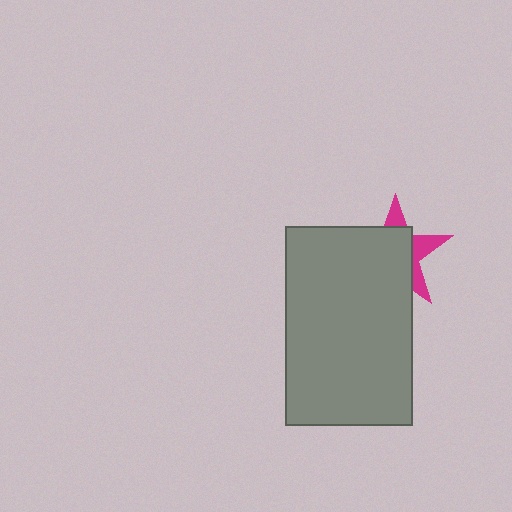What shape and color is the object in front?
The object in front is a gray rectangle.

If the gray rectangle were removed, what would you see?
You would see the complete magenta star.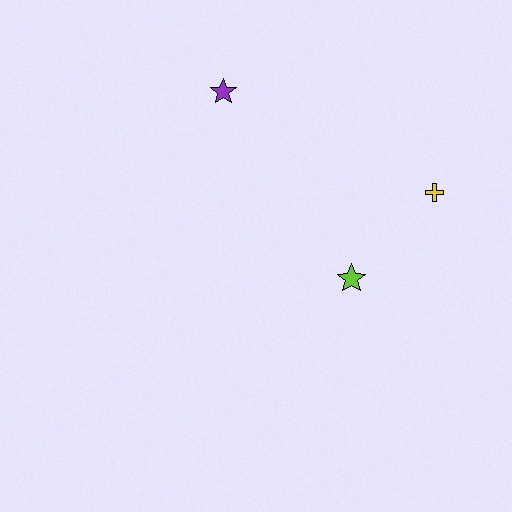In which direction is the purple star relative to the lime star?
The purple star is above the lime star.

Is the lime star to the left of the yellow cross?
Yes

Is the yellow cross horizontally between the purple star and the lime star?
No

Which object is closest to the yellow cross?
The lime star is closest to the yellow cross.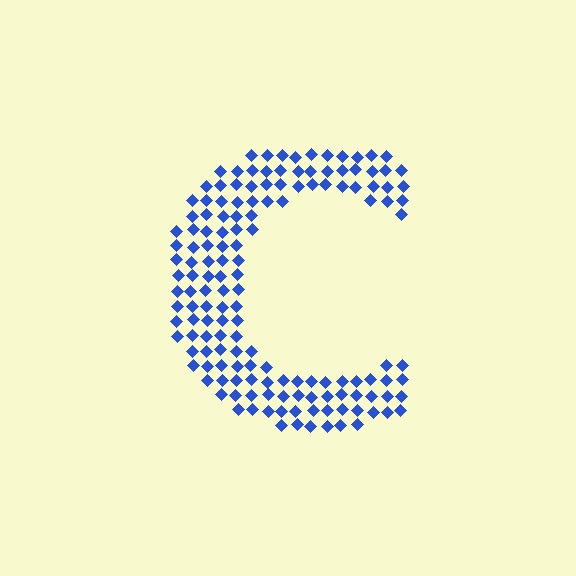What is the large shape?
The large shape is the letter C.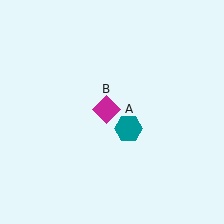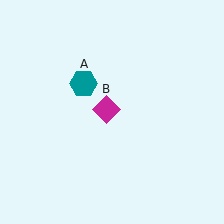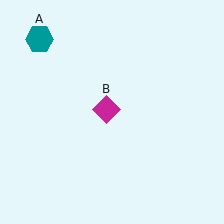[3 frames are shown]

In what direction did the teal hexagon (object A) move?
The teal hexagon (object A) moved up and to the left.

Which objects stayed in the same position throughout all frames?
Magenta diamond (object B) remained stationary.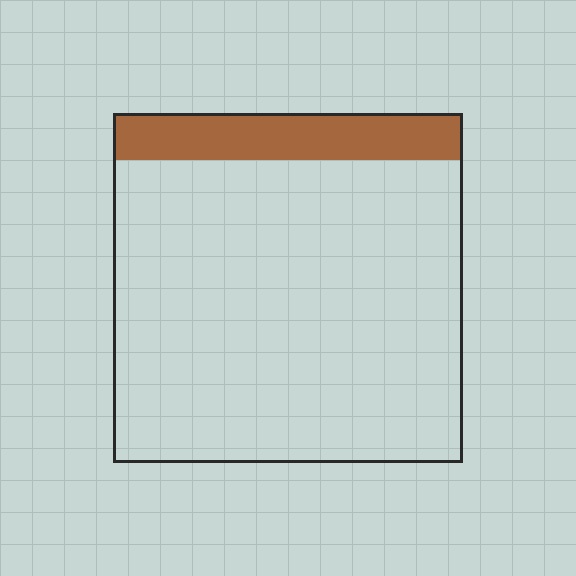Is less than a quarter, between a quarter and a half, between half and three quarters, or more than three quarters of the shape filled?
Less than a quarter.